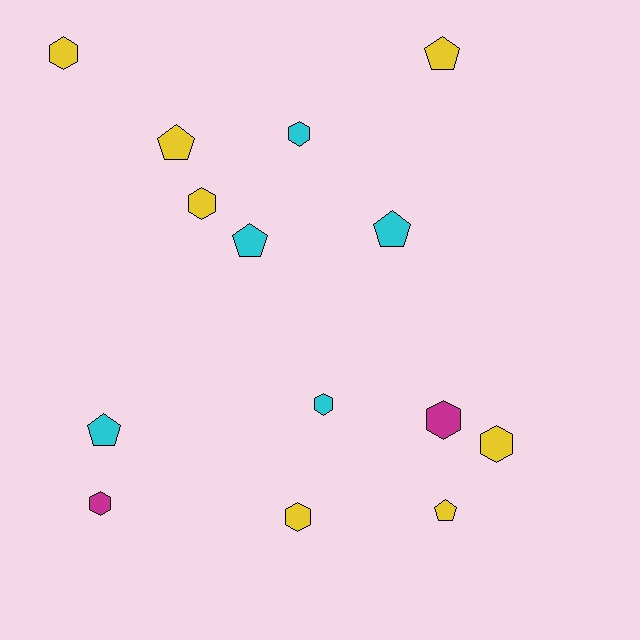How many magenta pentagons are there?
There are no magenta pentagons.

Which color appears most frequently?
Yellow, with 7 objects.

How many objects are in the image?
There are 14 objects.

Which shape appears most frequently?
Hexagon, with 8 objects.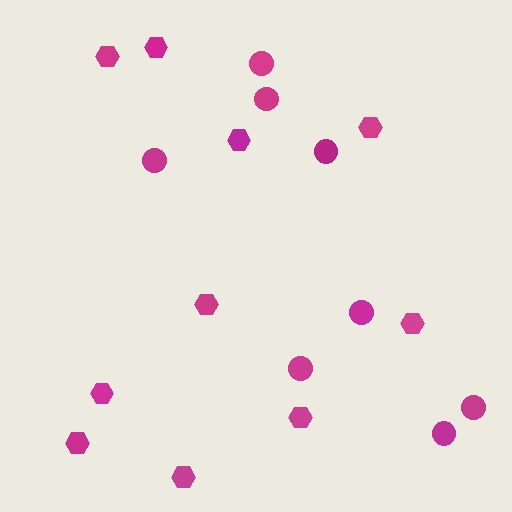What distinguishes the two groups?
There are 2 groups: one group of hexagons (10) and one group of circles (8).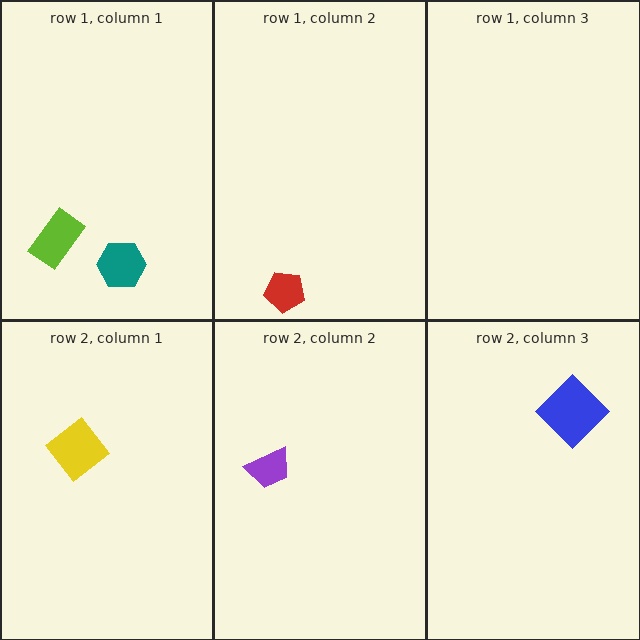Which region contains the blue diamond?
The row 2, column 3 region.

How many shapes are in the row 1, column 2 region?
1.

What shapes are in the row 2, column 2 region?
The purple trapezoid.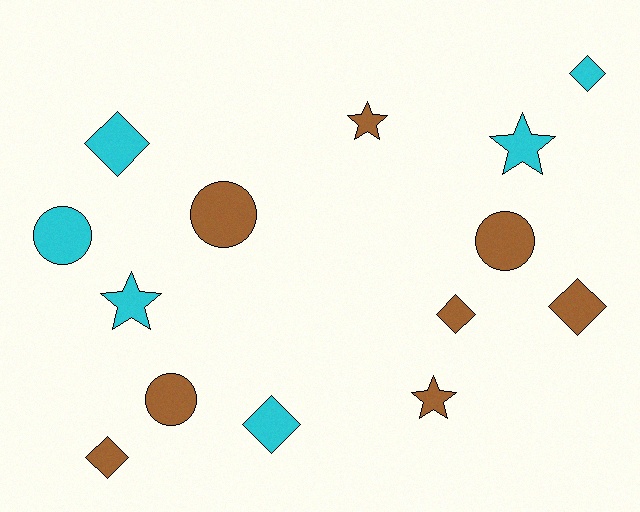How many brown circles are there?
There are 3 brown circles.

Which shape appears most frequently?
Diamond, with 6 objects.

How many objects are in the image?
There are 14 objects.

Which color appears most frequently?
Brown, with 8 objects.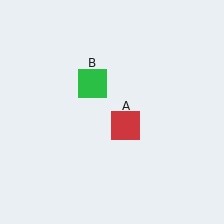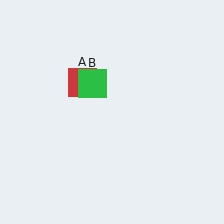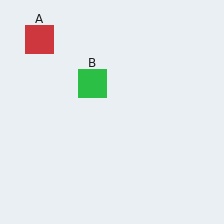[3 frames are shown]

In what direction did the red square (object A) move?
The red square (object A) moved up and to the left.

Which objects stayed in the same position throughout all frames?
Green square (object B) remained stationary.